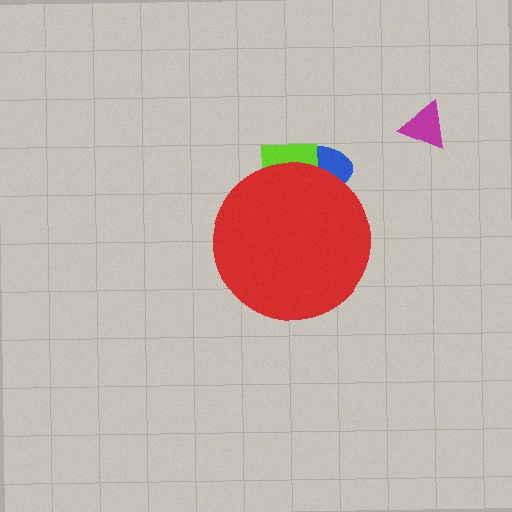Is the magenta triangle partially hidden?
No, the magenta triangle is fully visible.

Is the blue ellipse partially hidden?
Yes, the blue ellipse is partially hidden behind the red circle.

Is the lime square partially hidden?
Yes, the lime square is partially hidden behind the red circle.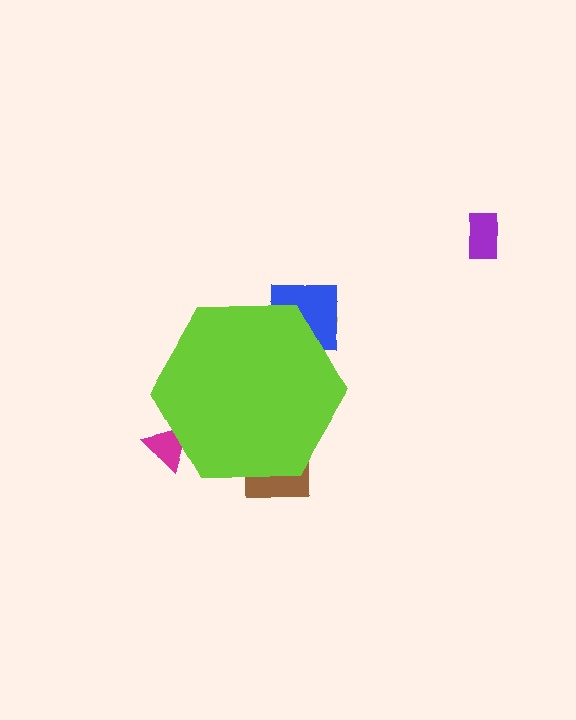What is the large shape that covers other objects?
A lime hexagon.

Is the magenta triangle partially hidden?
Yes, the magenta triangle is partially hidden behind the lime hexagon.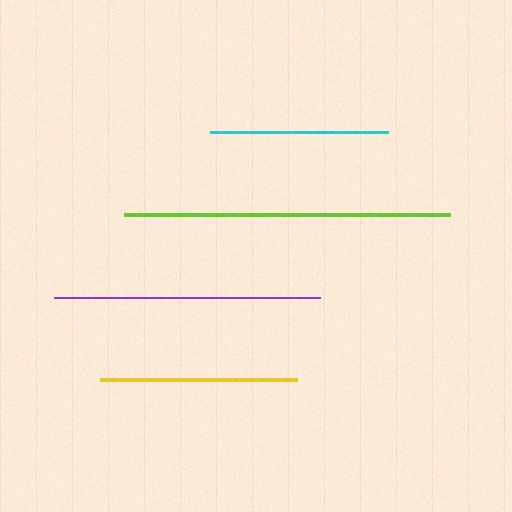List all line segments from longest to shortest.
From longest to shortest: lime, purple, yellow, cyan.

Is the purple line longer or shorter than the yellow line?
The purple line is longer than the yellow line.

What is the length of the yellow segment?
The yellow segment is approximately 197 pixels long.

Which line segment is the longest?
The lime line is the longest at approximately 326 pixels.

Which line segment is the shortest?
The cyan line is the shortest at approximately 177 pixels.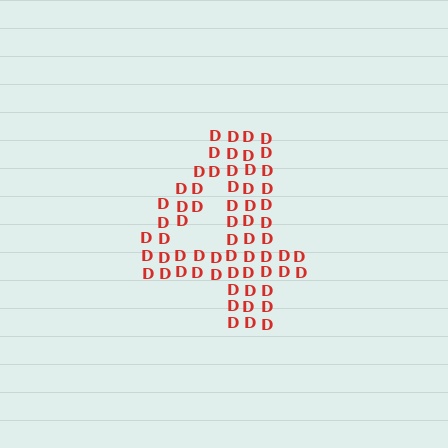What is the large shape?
The large shape is the digit 4.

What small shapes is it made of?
It is made of small letter D's.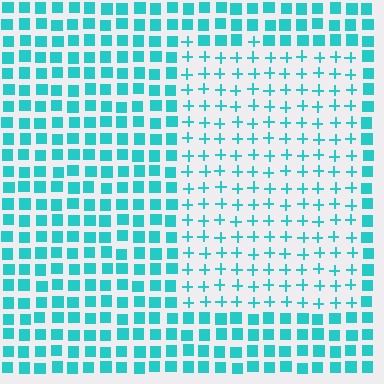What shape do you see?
I see a rectangle.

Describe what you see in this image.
The image is filled with small cyan elements arranged in a uniform grid. A rectangle-shaped region contains plus signs, while the surrounding area contains squares. The boundary is defined purely by the change in element shape.